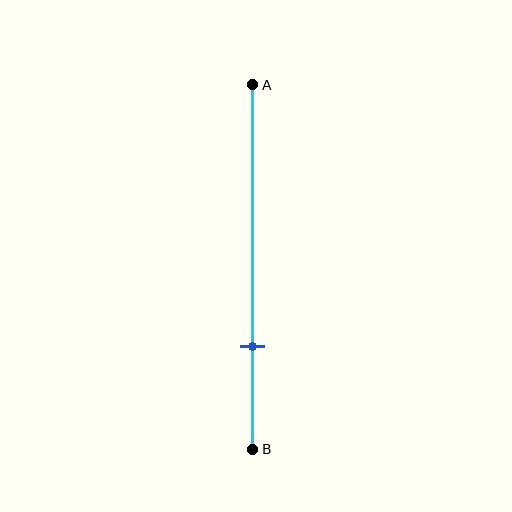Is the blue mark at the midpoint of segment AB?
No, the mark is at about 70% from A, not at the 50% midpoint.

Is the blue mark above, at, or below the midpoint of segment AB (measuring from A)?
The blue mark is below the midpoint of segment AB.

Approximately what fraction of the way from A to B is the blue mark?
The blue mark is approximately 70% of the way from A to B.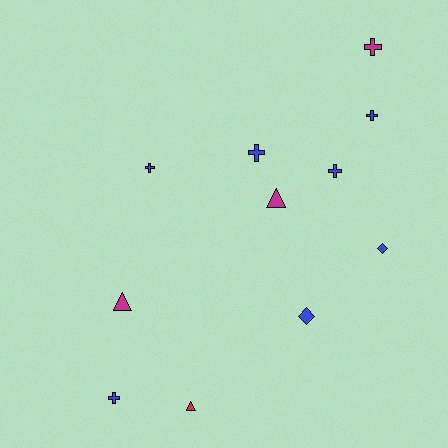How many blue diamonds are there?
There are 2 blue diamonds.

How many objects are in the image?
There are 11 objects.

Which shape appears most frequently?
Cross, with 6 objects.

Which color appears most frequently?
Blue, with 7 objects.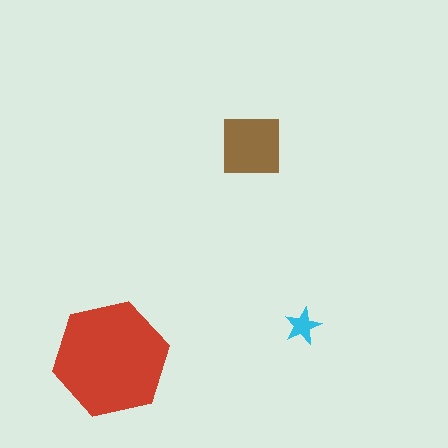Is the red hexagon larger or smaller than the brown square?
Larger.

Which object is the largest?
The red hexagon.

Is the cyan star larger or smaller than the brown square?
Smaller.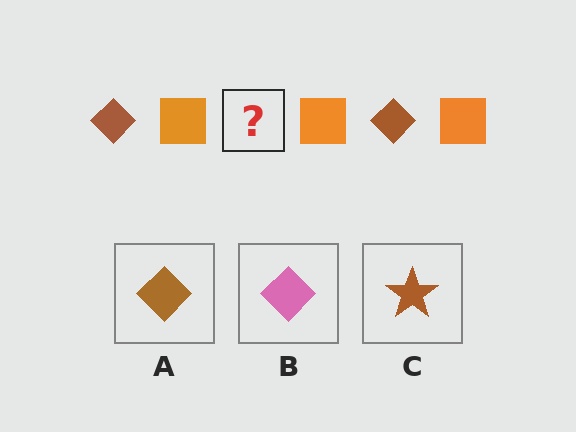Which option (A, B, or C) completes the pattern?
A.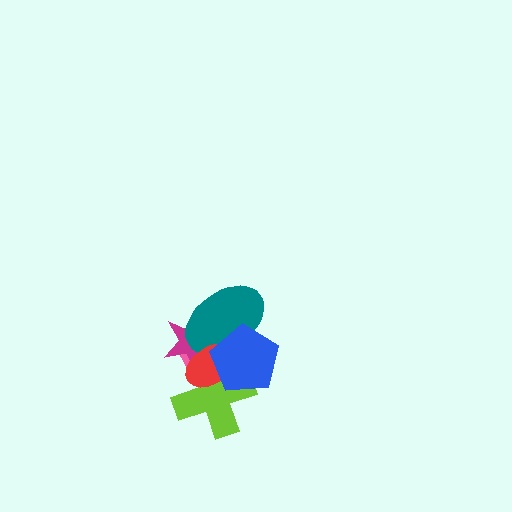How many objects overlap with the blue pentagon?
5 objects overlap with the blue pentagon.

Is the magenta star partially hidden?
Yes, it is partially covered by another shape.